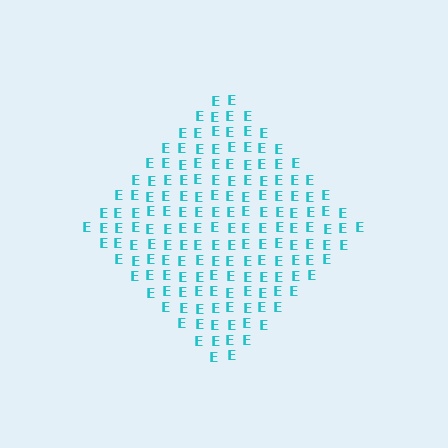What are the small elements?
The small elements are letter E's.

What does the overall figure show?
The overall figure shows a diamond.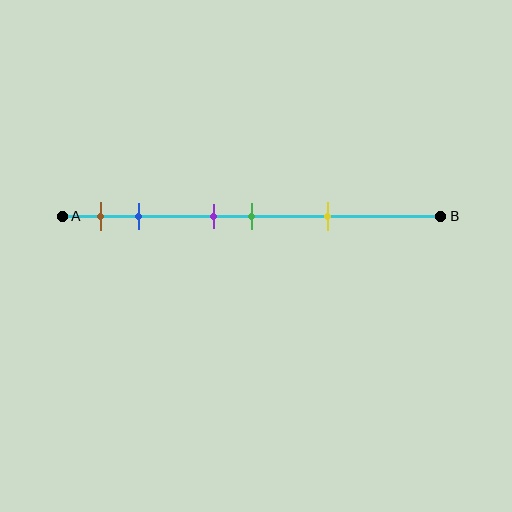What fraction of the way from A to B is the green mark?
The green mark is approximately 50% (0.5) of the way from A to B.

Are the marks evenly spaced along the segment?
No, the marks are not evenly spaced.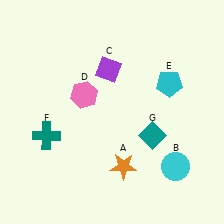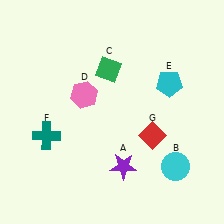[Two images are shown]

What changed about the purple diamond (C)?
In Image 1, C is purple. In Image 2, it changed to green.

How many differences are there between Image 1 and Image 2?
There are 3 differences between the two images.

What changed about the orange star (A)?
In Image 1, A is orange. In Image 2, it changed to purple.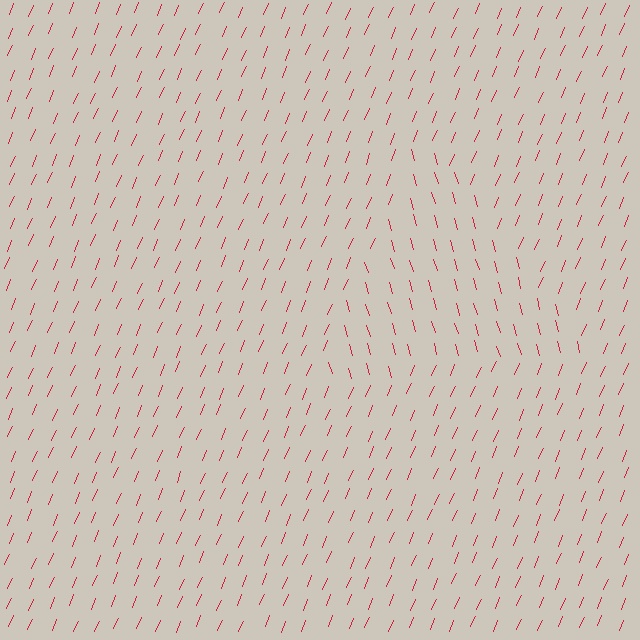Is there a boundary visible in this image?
Yes, there is a texture boundary formed by a change in line orientation.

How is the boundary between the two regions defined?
The boundary is defined purely by a change in line orientation (approximately 39 degrees difference). All lines are the same color and thickness.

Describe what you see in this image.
The image is filled with small red line segments. A triangle region in the image has lines oriented differently from the surrounding lines, creating a visible texture boundary.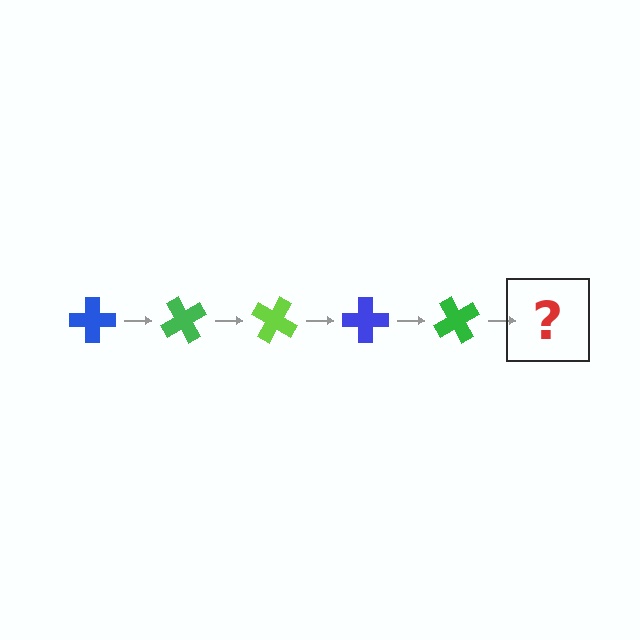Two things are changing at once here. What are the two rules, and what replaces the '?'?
The two rules are that it rotates 60 degrees each step and the color cycles through blue, green, and lime. The '?' should be a lime cross, rotated 300 degrees from the start.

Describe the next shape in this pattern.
It should be a lime cross, rotated 300 degrees from the start.